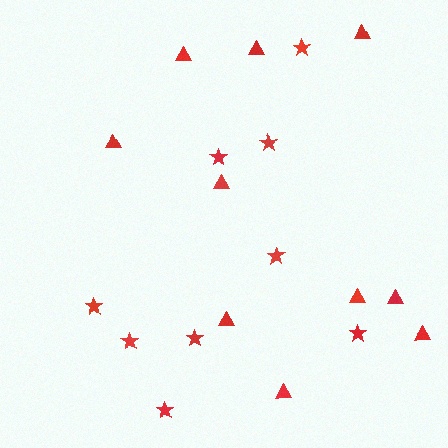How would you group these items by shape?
There are 2 groups: one group of stars (9) and one group of triangles (10).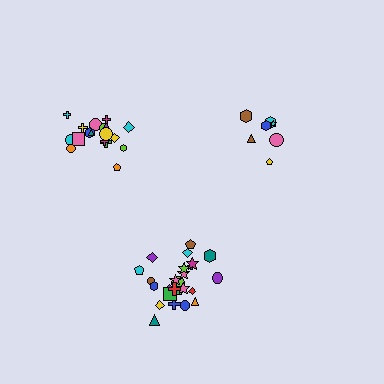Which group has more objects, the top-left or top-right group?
The top-left group.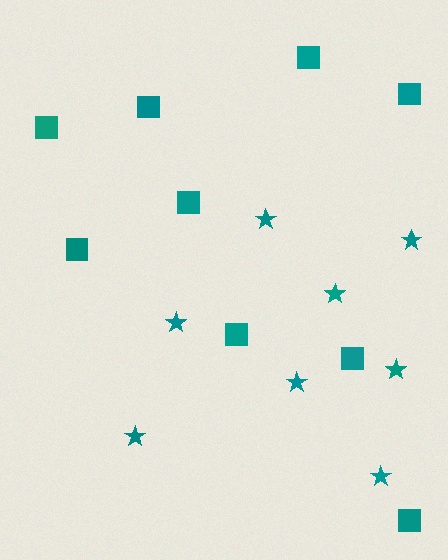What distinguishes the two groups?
There are 2 groups: one group of stars (8) and one group of squares (9).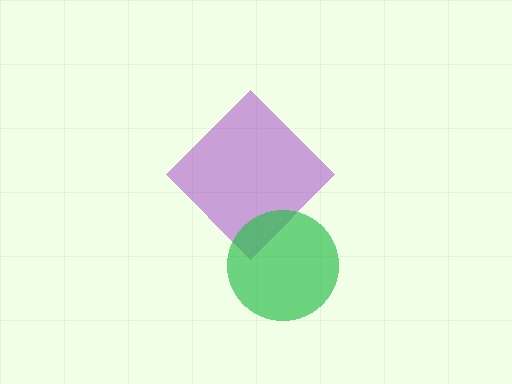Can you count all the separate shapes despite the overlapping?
Yes, there are 2 separate shapes.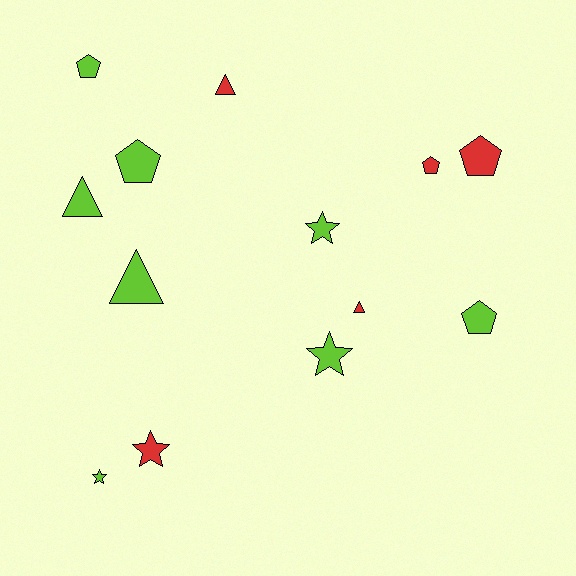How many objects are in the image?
There are 13 objects.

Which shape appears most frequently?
Pentagon, with 5 objects.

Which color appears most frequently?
Lime, with 8 objects.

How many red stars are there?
There is 1 red star.